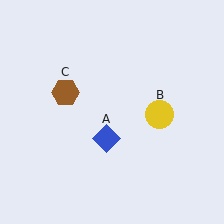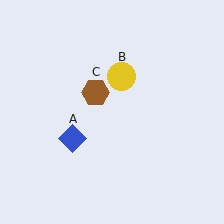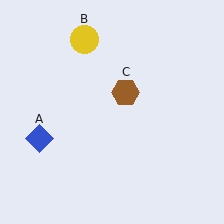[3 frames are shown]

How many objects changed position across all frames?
3 objects changed position: blue diamond (object A), yellow circle (object B), brown hexagon (object C).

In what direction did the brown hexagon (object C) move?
The brown hexagon (object C) moved right.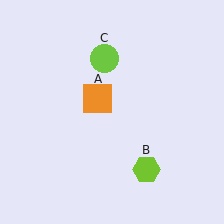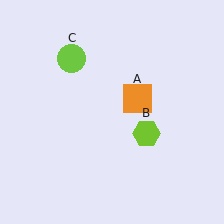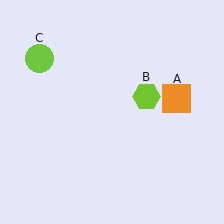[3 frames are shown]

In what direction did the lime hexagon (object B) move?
The lime hexagon (object B) moved up.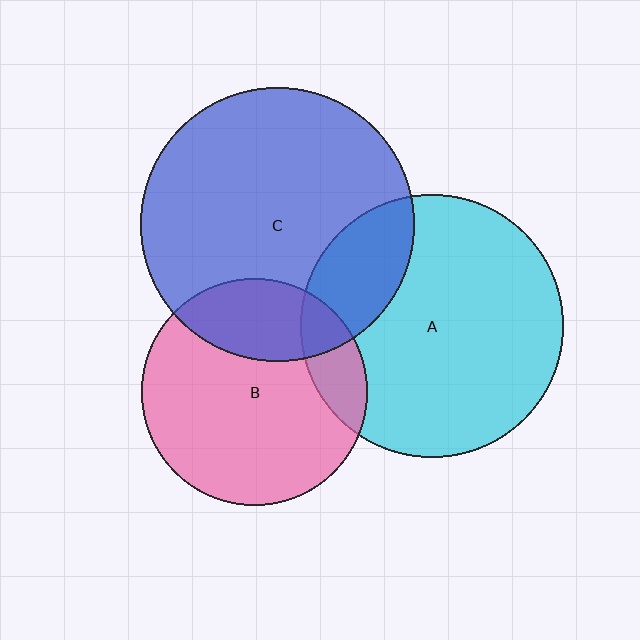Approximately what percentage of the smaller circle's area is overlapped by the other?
Approximately 15%.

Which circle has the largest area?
Circle C (blue).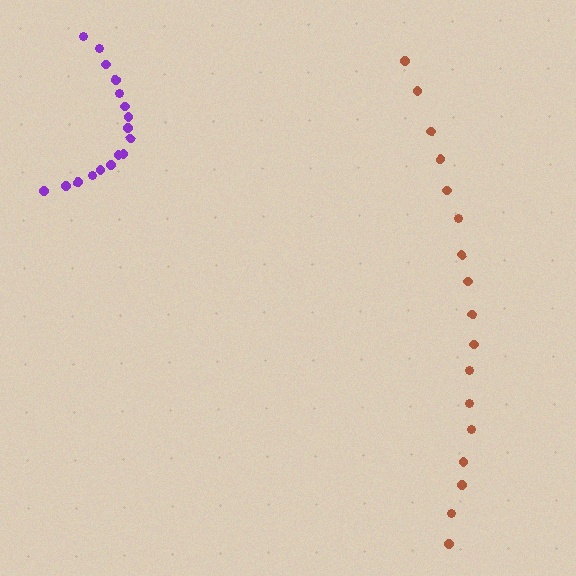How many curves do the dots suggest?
There are 2 distinct paths.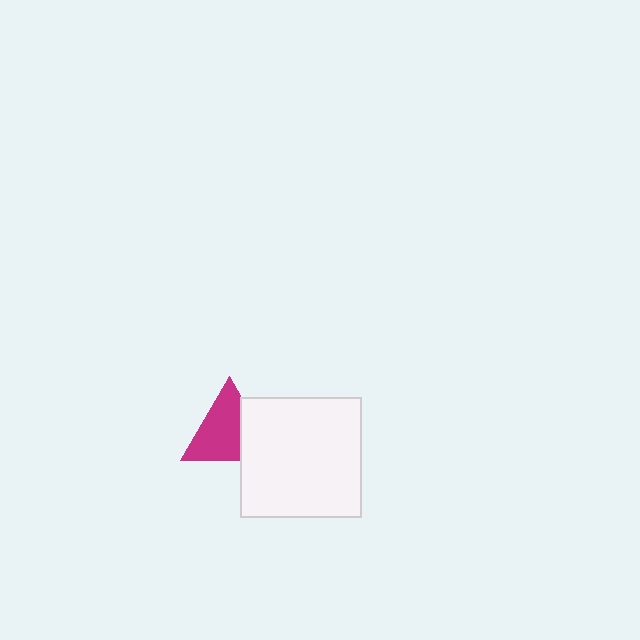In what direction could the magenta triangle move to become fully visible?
The magenta triangle could move left. That would shift it out from behind the white square entirely.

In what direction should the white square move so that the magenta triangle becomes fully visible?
The white square should move right. That is the shortest direction to clear the overlap and leave the magenta triangle fully visible.